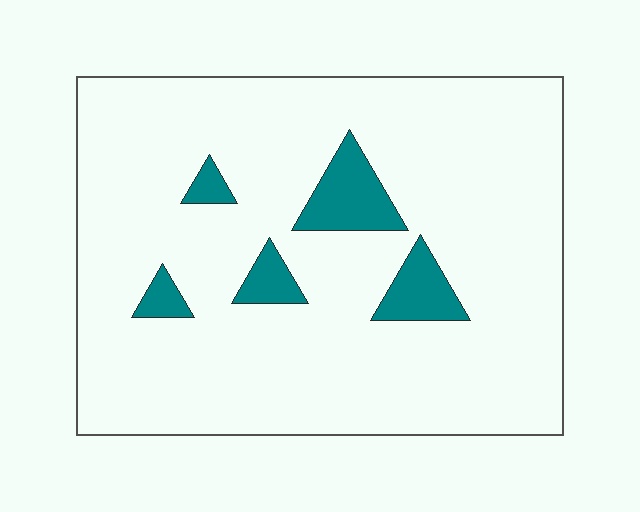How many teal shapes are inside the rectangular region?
5.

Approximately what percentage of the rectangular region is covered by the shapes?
Approximately 10%.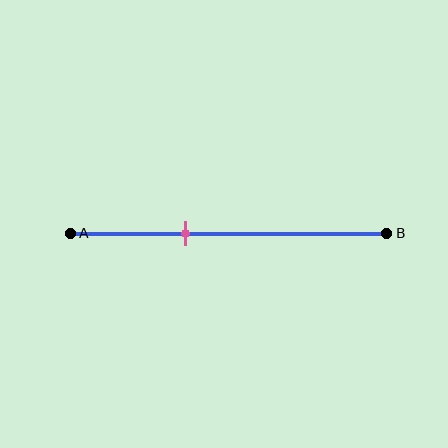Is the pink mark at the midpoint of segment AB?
No, the mark is at about 35% from A, not at the 50% midpoint.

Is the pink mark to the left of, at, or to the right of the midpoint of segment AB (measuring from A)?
The pink mark is to the left of the midpoint of segment AB.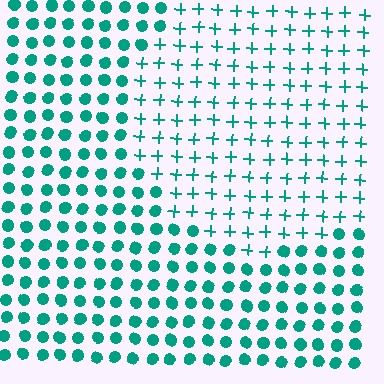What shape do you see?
I see a circle.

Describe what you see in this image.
The image is filled with small teal elements arranged in a uniform grid. A circle-shaped region contains plus signs, while the surrounding area contains circles. The boundary is defined purely by the change in element shape.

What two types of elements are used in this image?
The image uses plus signs inside the circle region and circles outside it.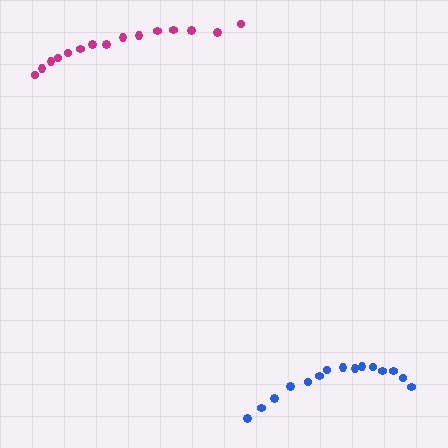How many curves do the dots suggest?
There are 2 distinct paths.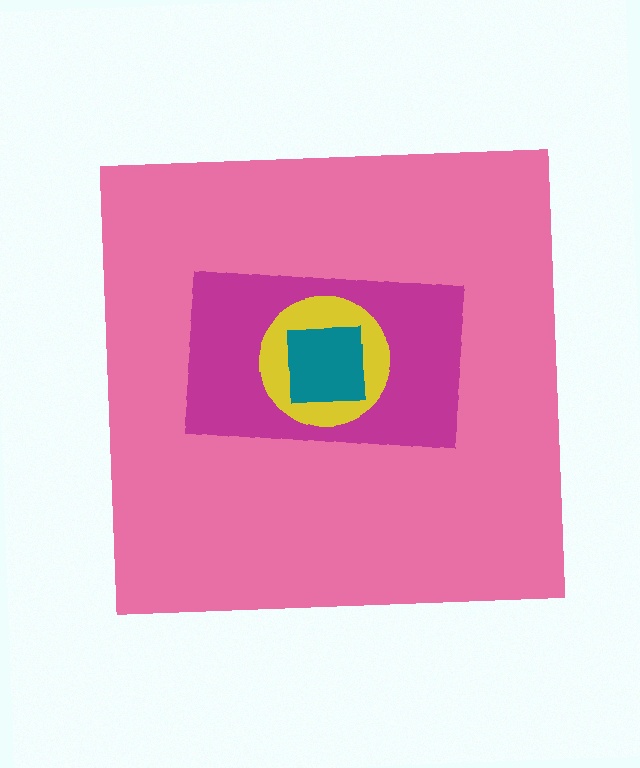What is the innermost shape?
The teal square.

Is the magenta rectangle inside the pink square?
Yes.